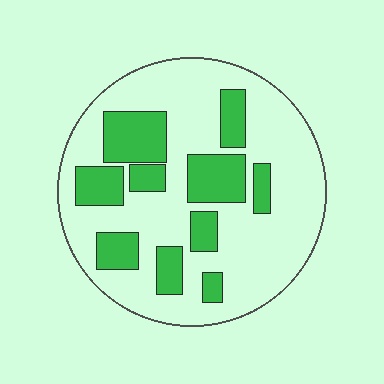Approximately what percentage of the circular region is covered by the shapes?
Approximately 30%.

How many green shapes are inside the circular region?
10.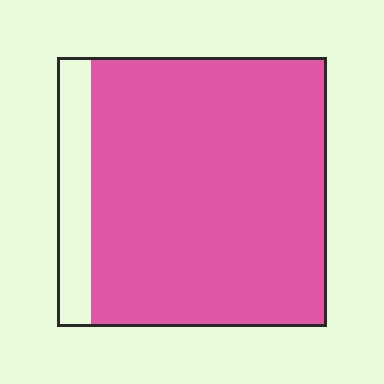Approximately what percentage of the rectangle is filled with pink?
Approximately 85%.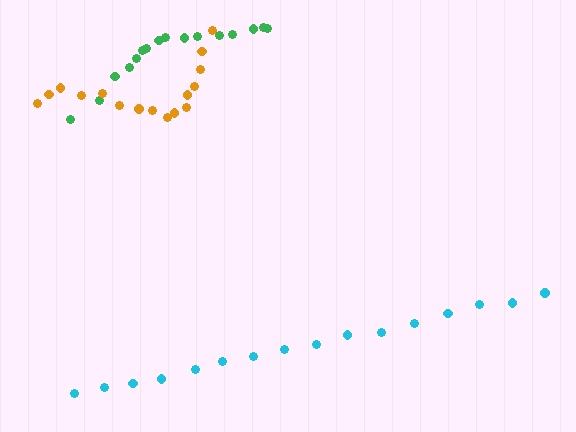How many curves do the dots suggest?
There are 3 distinct paths.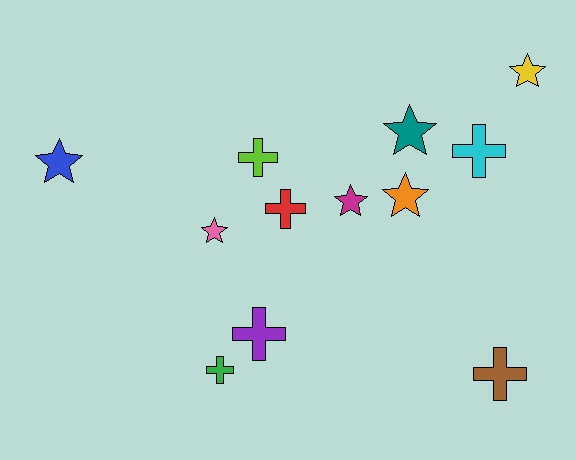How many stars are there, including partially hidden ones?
There are 6 stars.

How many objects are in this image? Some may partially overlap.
There are 12 objects.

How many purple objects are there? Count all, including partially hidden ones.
There is 1 purple object.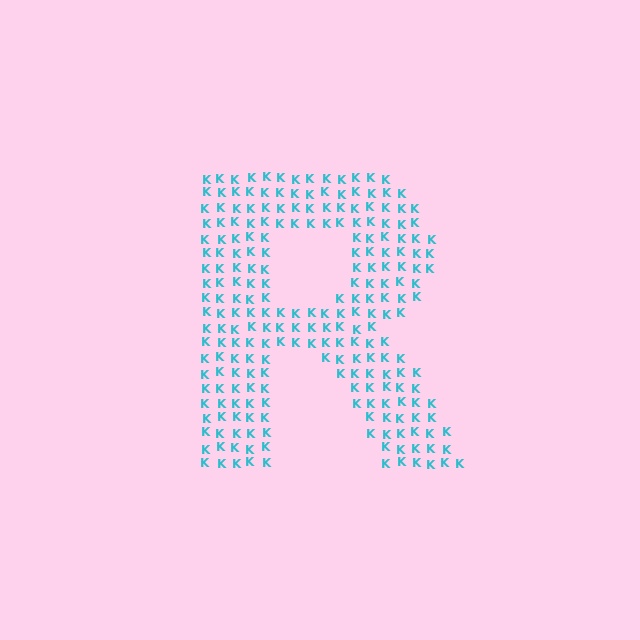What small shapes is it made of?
It is made of small letter K's.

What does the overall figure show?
The overall figure shows the letter R.